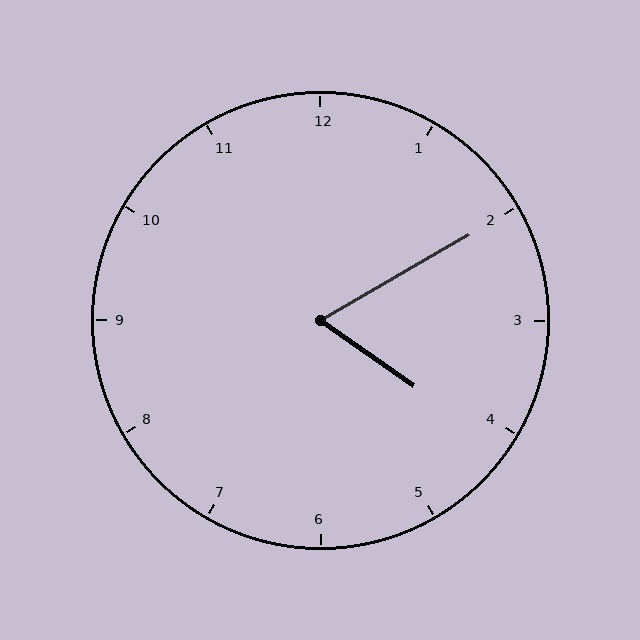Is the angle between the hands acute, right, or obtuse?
It is acute.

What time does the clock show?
4:10.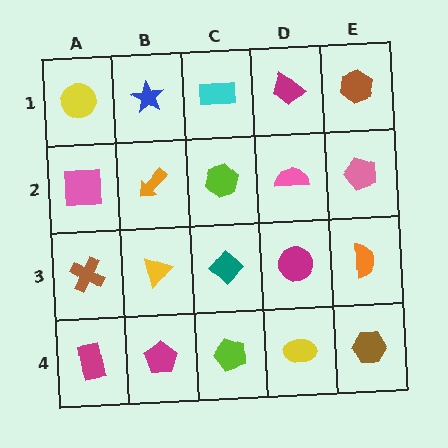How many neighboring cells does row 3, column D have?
4.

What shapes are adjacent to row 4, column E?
An orange semicircle (row 3, column E), a yellow ellipse (row 4, column D).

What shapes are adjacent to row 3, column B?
An orange arrow (row 2, column B), a magenta pentagon (row 4, column B), a brown cross (row 3, column A), a teal diamond (row 3, column C).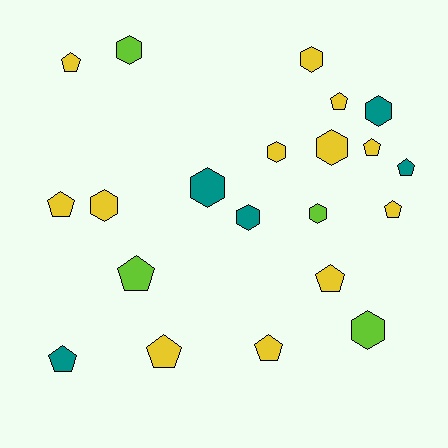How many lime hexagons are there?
There are 3 lime hexagons.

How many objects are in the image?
There are 21 objects.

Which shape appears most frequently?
Pentagon, with 11 objects.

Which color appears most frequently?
Yellow, with 12 objects.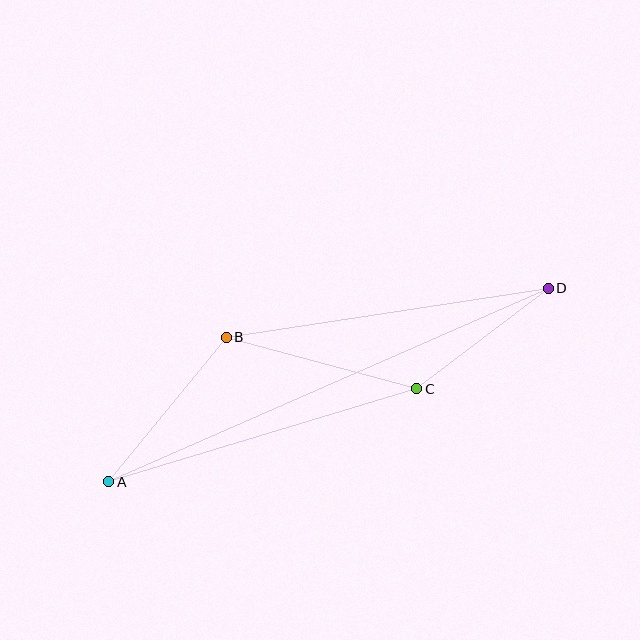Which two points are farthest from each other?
Points A and D are farthest from each other.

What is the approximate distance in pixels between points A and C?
The distance between A and C is approximately 322 pixels.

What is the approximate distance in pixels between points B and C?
The distance between B and C is approximately 198 pixels.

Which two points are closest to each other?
Points C and D are closest to each other.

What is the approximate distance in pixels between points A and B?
The distance between A and B is approximately 186 pixels.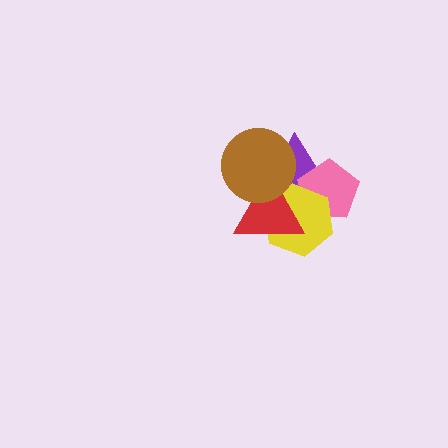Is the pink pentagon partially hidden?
Yes, it is partially covered by another shape.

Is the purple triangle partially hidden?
Yes, it is partially covered by another shape.